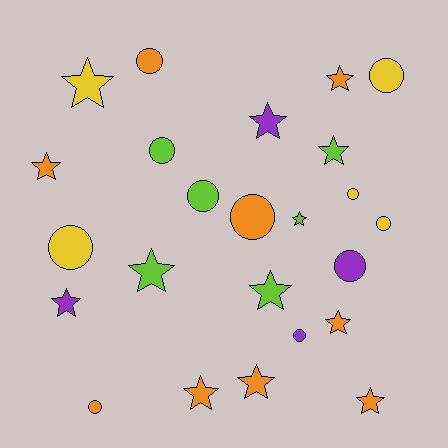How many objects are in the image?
There are 24 objects.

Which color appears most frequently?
Orange, with 9 objects.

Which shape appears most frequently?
Star, with 13 objects.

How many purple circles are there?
There are 2 purple circles.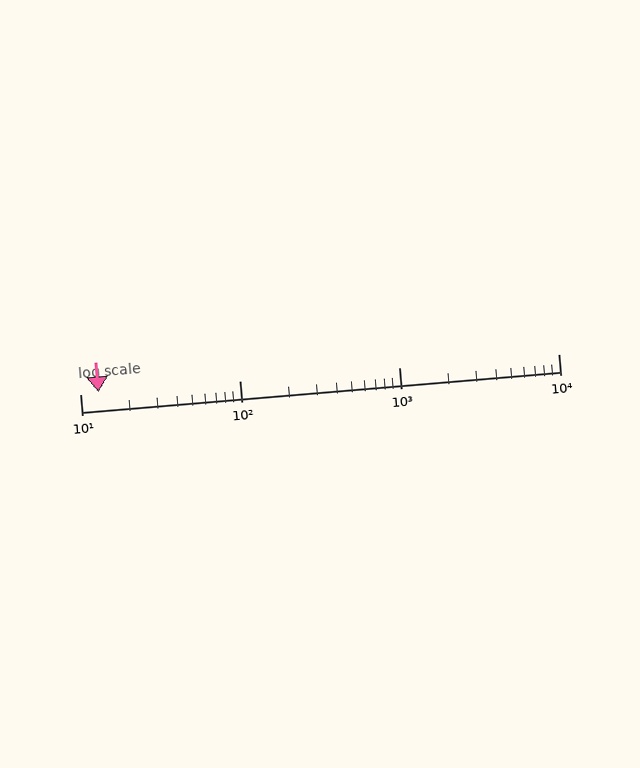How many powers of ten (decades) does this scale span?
The scale spans 3 decades, from 10 to 10000.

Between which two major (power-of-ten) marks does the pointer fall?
The pointer is between 10 and 100.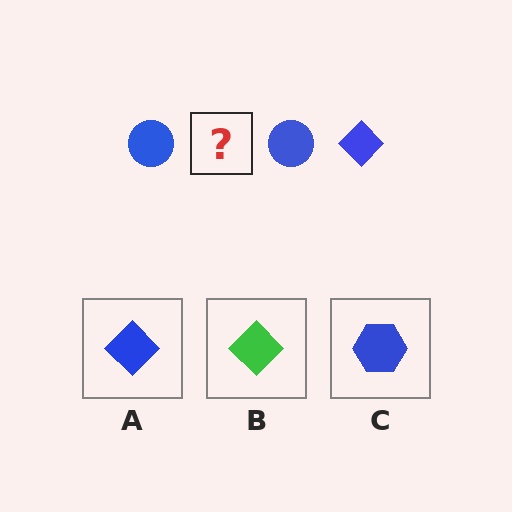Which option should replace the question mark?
Option A.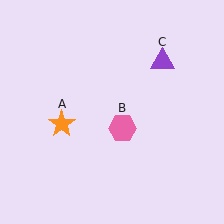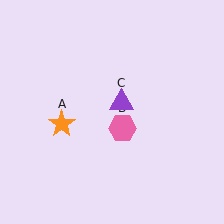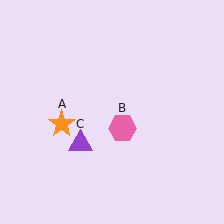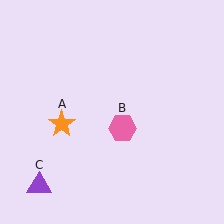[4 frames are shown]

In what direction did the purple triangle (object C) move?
The purple triangle (object C) moved down and to the left.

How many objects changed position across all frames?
1 object changed position: purple triangle (object C).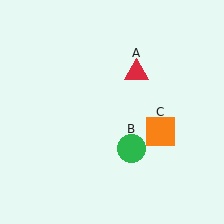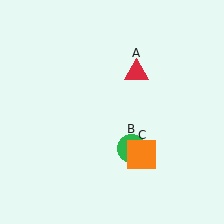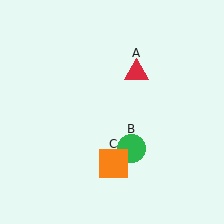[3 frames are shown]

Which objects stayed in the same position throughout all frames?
Red triangle (object A) and green circle (object B) remained stationary.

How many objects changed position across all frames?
1 object changed position: orange square (object C).